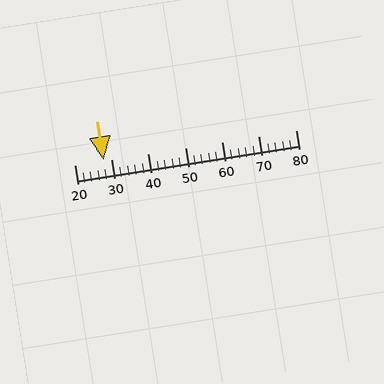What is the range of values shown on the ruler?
The ruler shows values from 20 to 80.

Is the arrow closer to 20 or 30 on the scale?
The arrow is closer to 30.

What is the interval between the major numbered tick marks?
The major tick marks are spaced 10 units apart.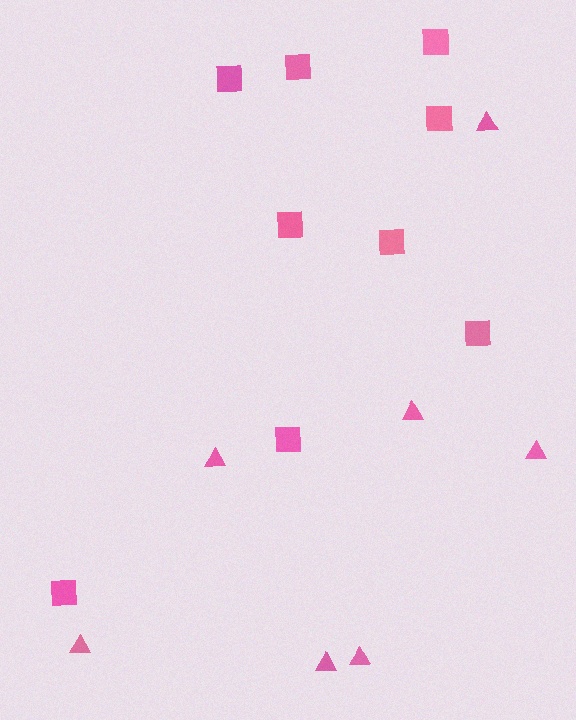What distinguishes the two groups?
There are 2 groups: one group of squares (9) and one group of triangles (7).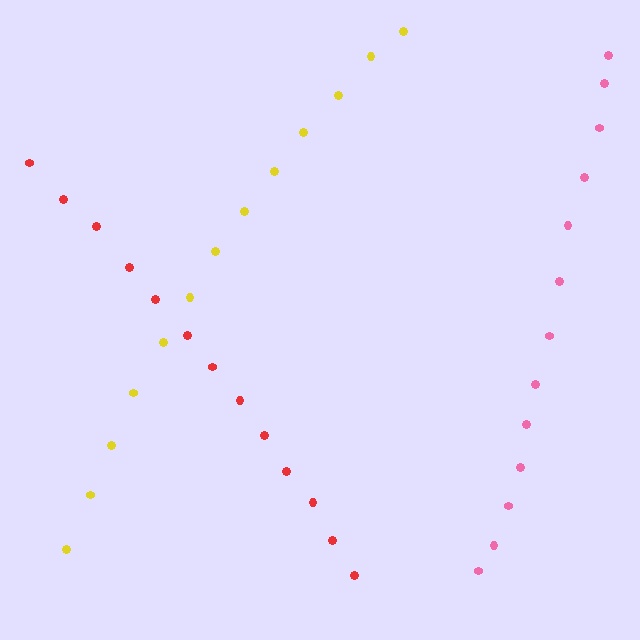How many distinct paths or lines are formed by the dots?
There are 3 distinct paths.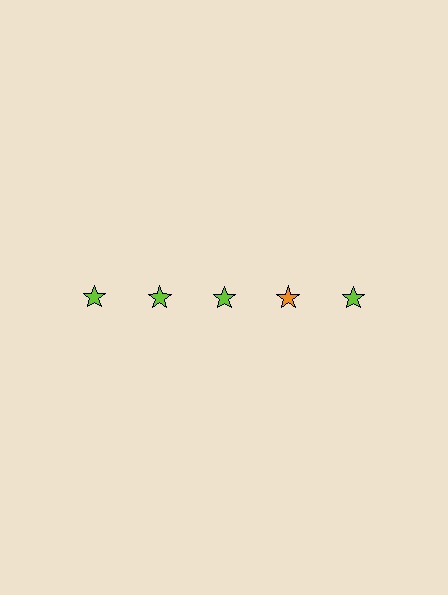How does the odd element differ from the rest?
It has a different color: orange instead of lime.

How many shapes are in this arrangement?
There are 5 shapes arranged in a grid pattern.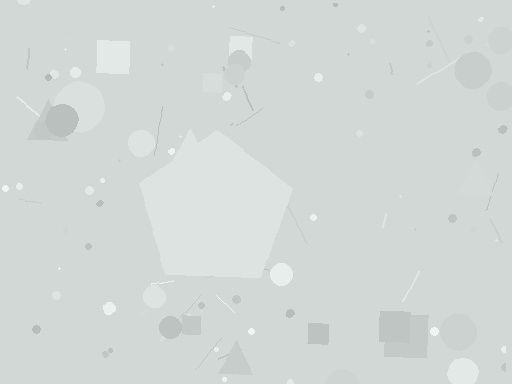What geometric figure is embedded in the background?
A pentagon is embedded in the background.